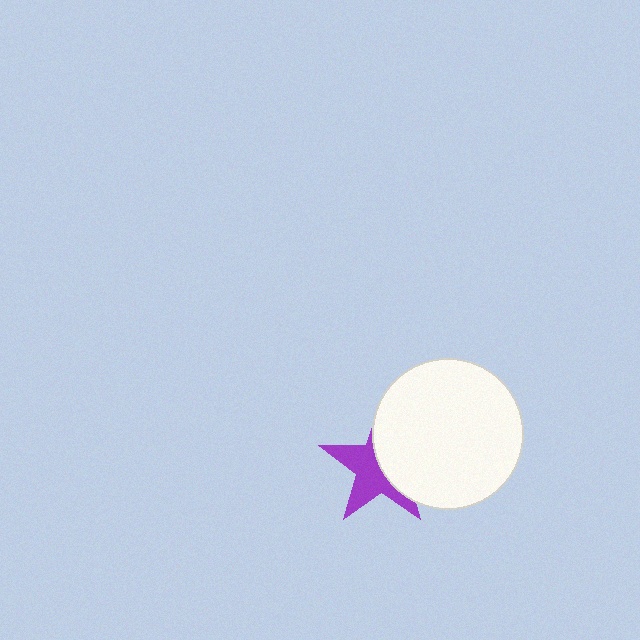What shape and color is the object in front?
The object in front is a white circle.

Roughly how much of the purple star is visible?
About half of it is visible (roughly 51%).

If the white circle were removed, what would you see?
You would see the complete purple star.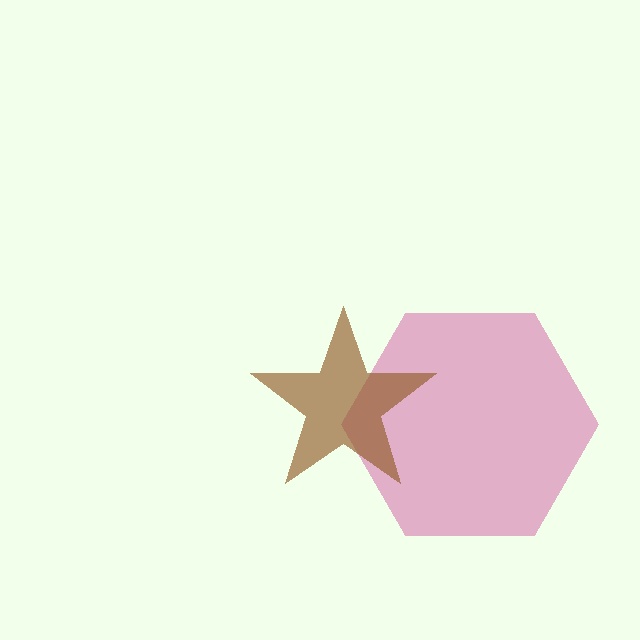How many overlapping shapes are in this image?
There are 2 overlapping shapes in the image.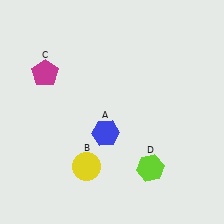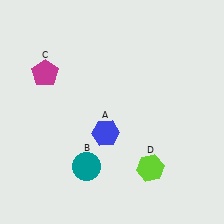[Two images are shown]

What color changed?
The circle (B) changed from yellow in Image 1 to teal in Image 2.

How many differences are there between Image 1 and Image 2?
There is 1 difference between the two images.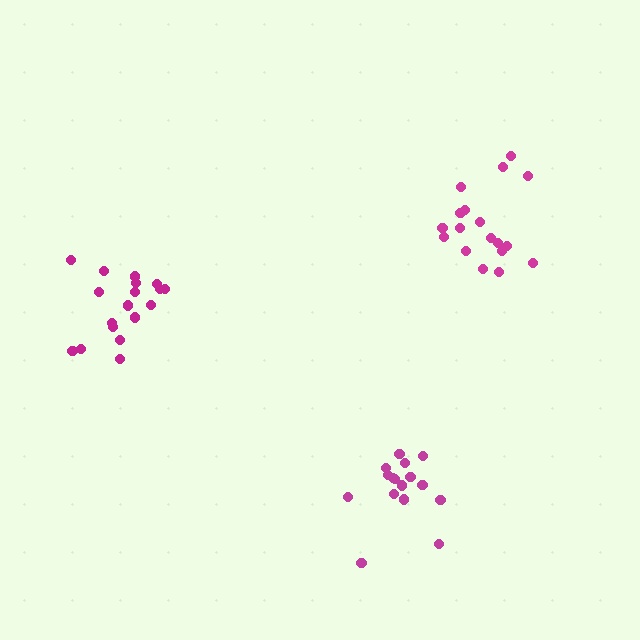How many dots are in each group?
Group 1: 16 dots, Group 2: 18 dots, Group 3: 18 dots (52 total).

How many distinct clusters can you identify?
There are 3 distinct clusters.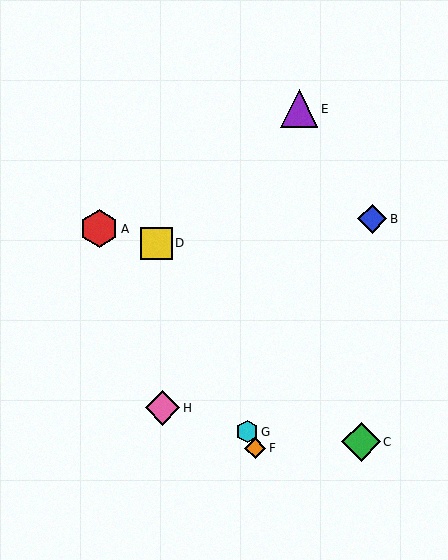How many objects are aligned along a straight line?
3 objects (D, F, G) are aligned along a straight line.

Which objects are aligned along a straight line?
Objects D, F, G are aligned along a straight line.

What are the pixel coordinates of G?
Object G is at (247, 432).